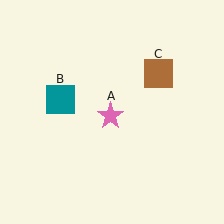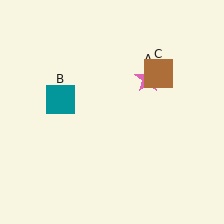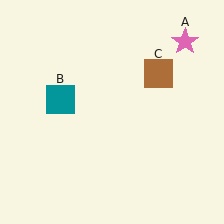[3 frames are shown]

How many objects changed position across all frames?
1 object changed position: pink star (object A).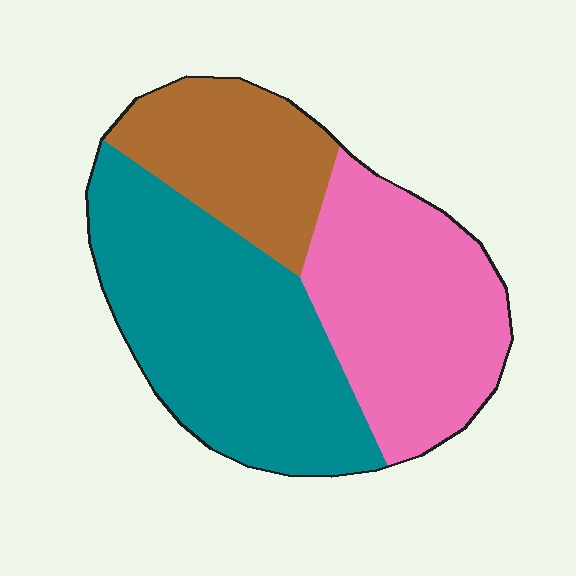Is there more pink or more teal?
Teal.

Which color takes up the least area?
Brown, at roughly 20%.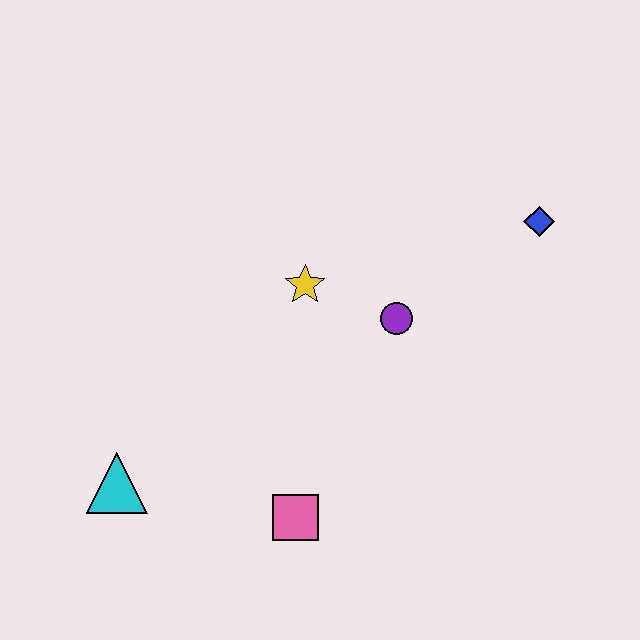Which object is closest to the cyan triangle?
The pink square is closest to the cyan triangle.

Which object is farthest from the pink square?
The blue diamond is farthest from the pink square.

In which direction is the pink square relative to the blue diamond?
The pink square is below the blue diamond.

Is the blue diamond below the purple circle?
No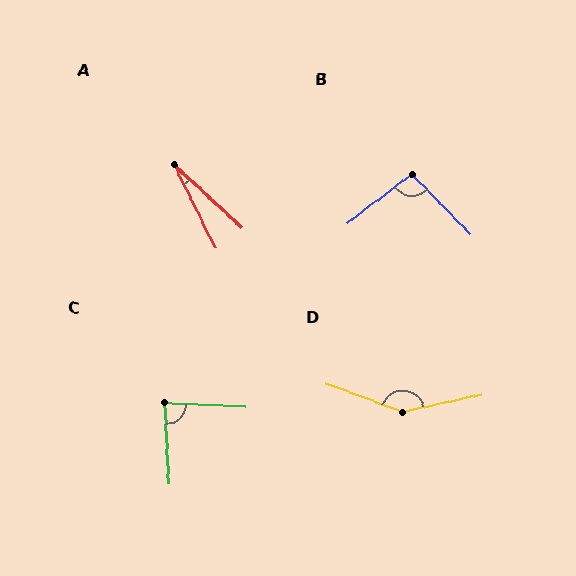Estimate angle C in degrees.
Approximately 83 degrees.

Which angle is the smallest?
A, at approximately 20 degrees.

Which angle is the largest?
D, at approximately 147 degrees.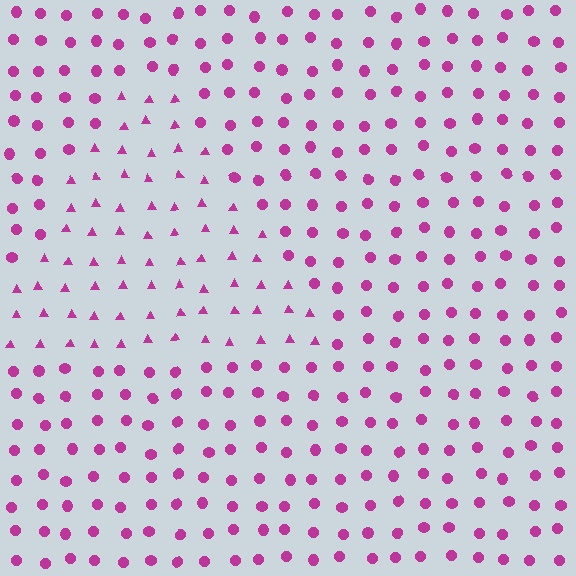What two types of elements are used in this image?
The image uses triangles inside the triangle region and circles outside it.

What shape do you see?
I see a triangle.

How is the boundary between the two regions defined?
The boundary is defined by a change in element shape: triangles inside vs. circles outside. All elements share the same color and spacing.